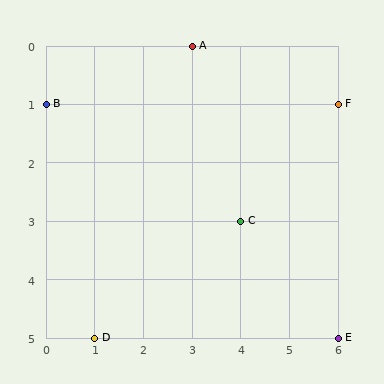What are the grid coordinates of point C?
Point C is at grid coordinates (4, 3).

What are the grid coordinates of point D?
Point D is at grid coordinates (1, 5).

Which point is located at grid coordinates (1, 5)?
Point D is at (1, 5).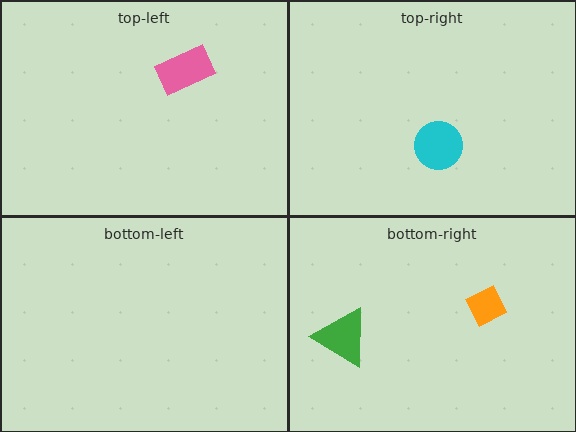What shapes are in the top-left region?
The pink rectangle.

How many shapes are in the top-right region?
1.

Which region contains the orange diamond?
The bottom-right region.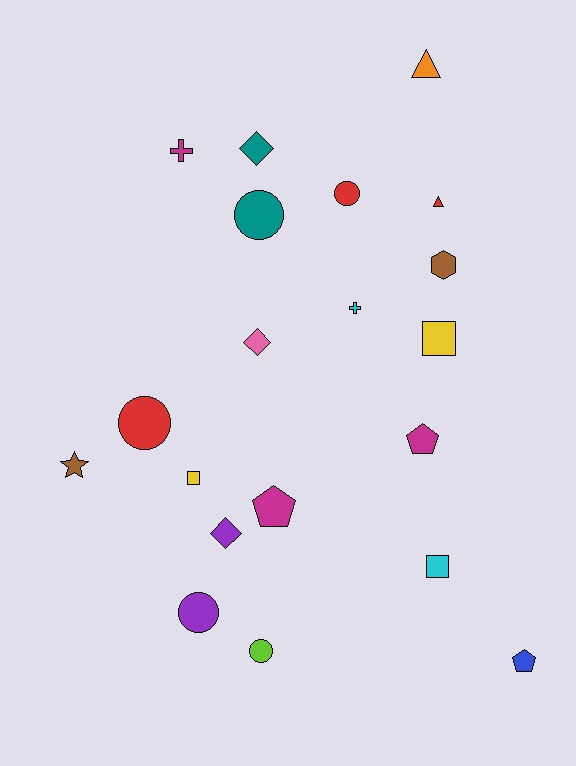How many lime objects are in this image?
There is 1 lime object.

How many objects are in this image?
There are 20 objects.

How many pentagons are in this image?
There are 3 pentagons.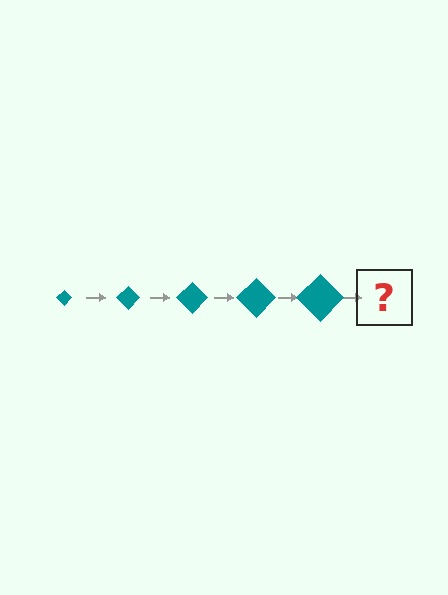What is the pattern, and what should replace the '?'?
The pattern is that the diamond gets progressively larger each step. The '?' should be a teal diamond, larger than the previous one.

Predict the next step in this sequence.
The next step is a teal diamond, larger than the previous one.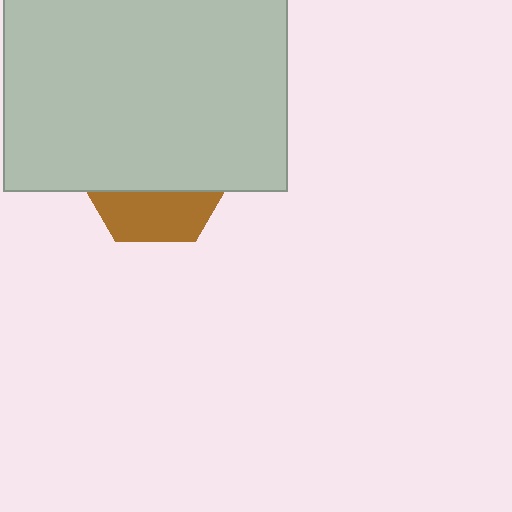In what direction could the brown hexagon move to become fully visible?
The brown hexagon could move down. That would shift it out from behind the light gray rectangle entirely.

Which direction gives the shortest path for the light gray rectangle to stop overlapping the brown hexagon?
Moving up gives the shortest separation.